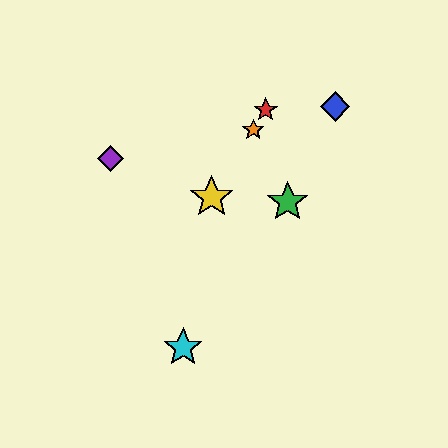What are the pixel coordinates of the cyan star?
The cyan star is at (183, 347).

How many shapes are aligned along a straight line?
3 shapes (the red star, the yellow star, the orange star) are aligned along a straight line.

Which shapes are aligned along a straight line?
The red star, the yellow star, the orange star are aligned along a straight line.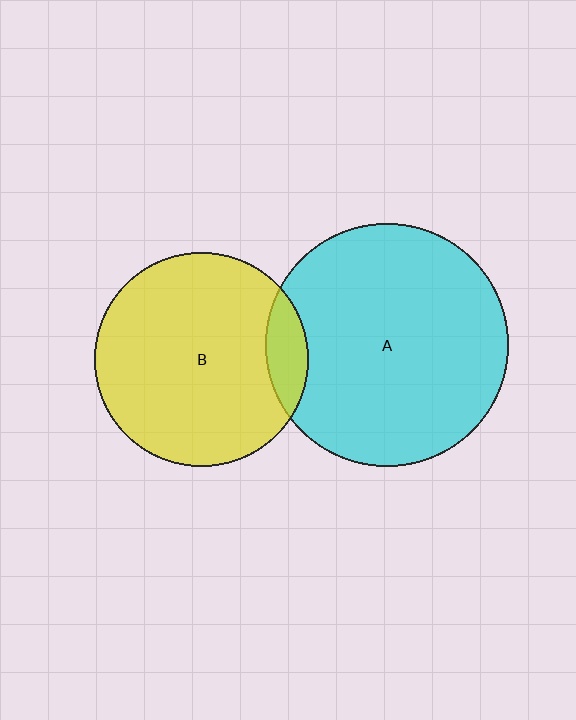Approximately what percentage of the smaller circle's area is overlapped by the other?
Approximately 10%.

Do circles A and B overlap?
Yes.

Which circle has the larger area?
Circle A (cyan).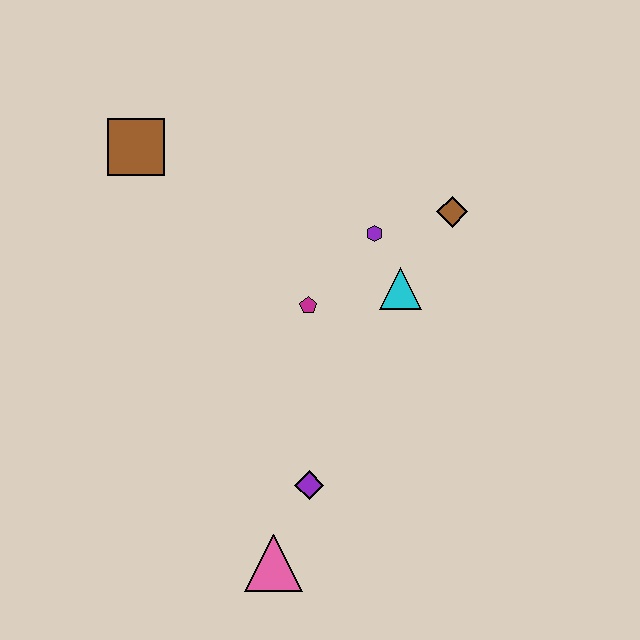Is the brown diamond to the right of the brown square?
Yes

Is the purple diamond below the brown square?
Yes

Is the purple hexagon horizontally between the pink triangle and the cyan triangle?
Yes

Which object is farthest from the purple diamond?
The brown square is farthest from the purple diamond.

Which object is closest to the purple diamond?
The pink triangle is closest to the purple diamond.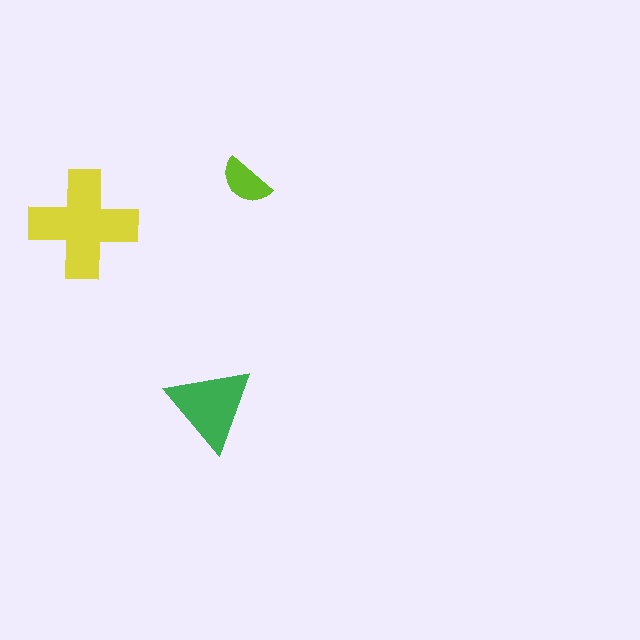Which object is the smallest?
The lime semicircle.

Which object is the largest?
The yellow cross.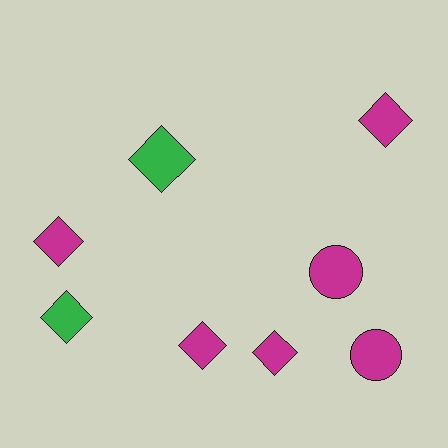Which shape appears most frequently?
Diamond, with 6 objects.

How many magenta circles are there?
There are 2 magenta circles.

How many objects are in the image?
There are 8 objects.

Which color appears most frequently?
Magenta, with 6 objects.